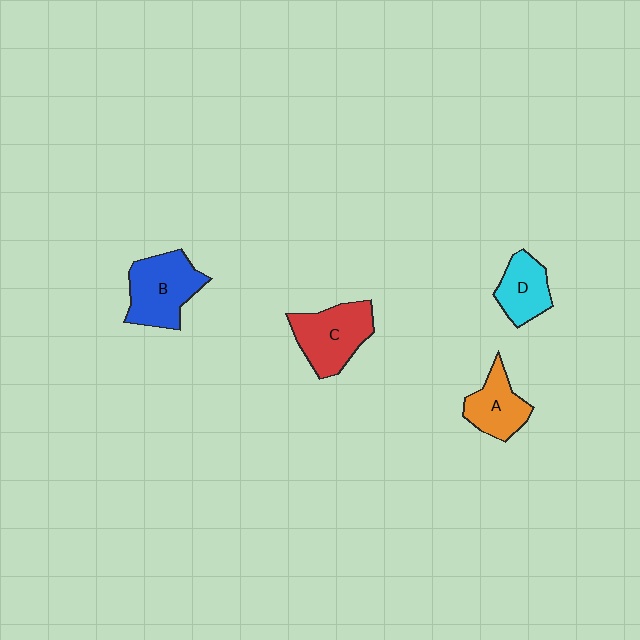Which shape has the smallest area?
Shape D (cyan).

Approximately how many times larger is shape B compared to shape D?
Approximately 1.5 times.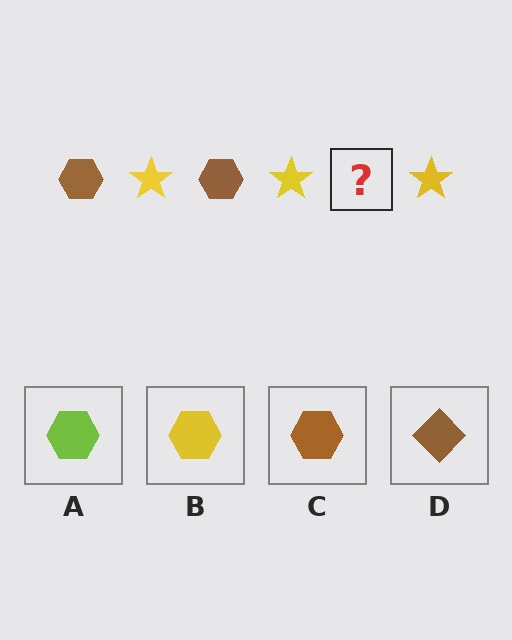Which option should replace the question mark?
Option C.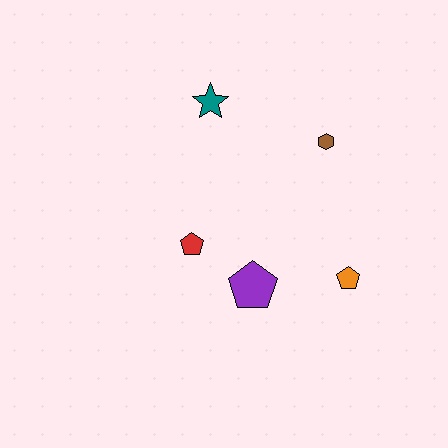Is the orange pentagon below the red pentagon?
Yes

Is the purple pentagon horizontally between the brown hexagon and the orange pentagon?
No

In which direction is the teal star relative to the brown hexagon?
The teal star is to the left of the brown hexagon.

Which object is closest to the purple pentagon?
The red pentagon is closest to the purple pentagon.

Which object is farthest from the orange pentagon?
The teal star is farthest from the orange pentagon.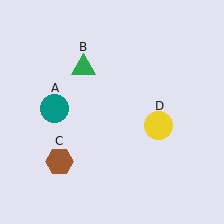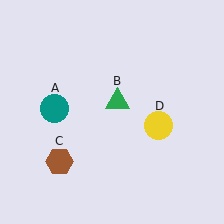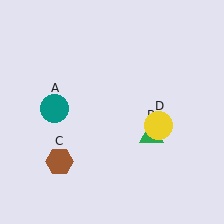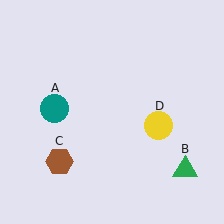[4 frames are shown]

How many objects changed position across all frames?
1 object changed position: green triangle (object B).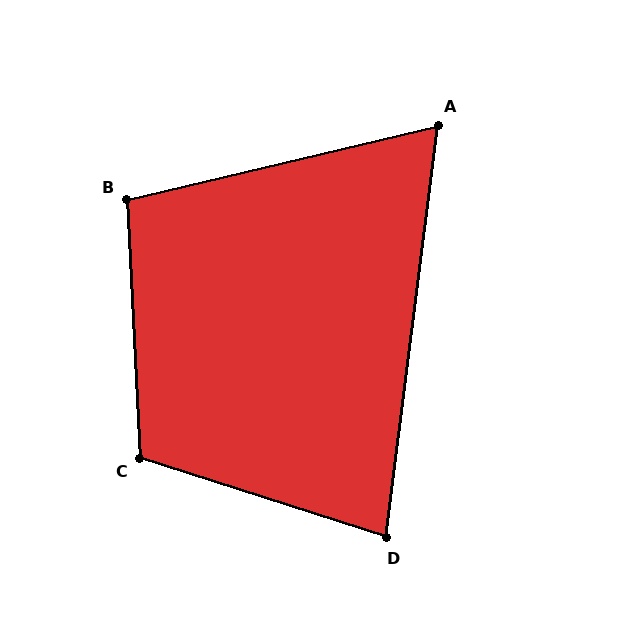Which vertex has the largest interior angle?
C, at approximately 111 degrees.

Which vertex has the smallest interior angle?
A, at approximately 69 degrees.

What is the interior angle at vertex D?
Approximately 79 degrees (acute).